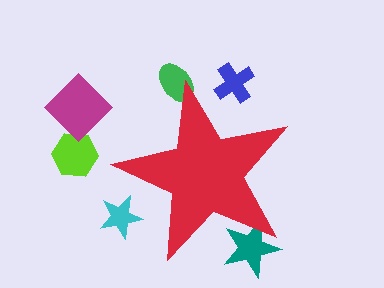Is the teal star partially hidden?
Yes, the teal star is partially hidden behind the red star.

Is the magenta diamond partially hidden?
No, the magenta diamond is fully visible.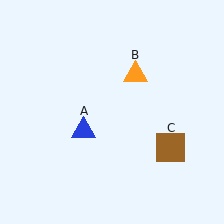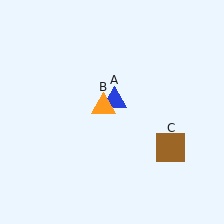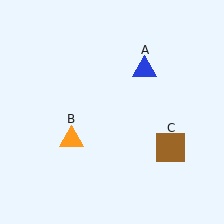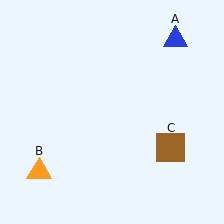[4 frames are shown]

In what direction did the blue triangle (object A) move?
The blue triangle (object A) moved up and to the right.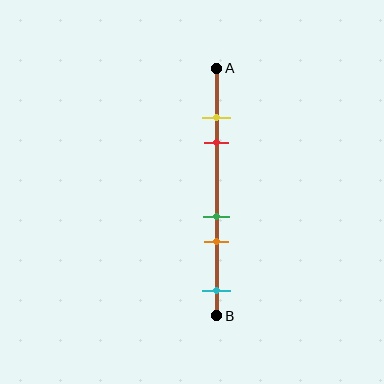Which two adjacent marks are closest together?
The yellow and red marks are the closest adjacent pair.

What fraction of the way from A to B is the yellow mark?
The yellow mark is approximately 20% (0.2) of the way from A to B.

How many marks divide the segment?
There are 5 marks dividing the segment.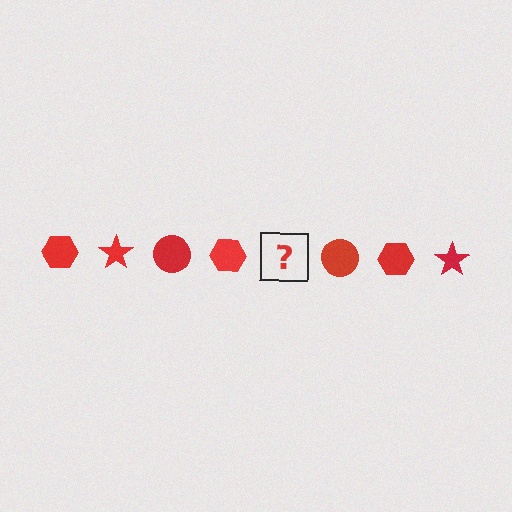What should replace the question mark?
The question mark should be replaced with a red star.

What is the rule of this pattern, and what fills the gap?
The rule is that the pattern cycles through hexagon, star, circle shapes in red. The gap should be filled with a red star.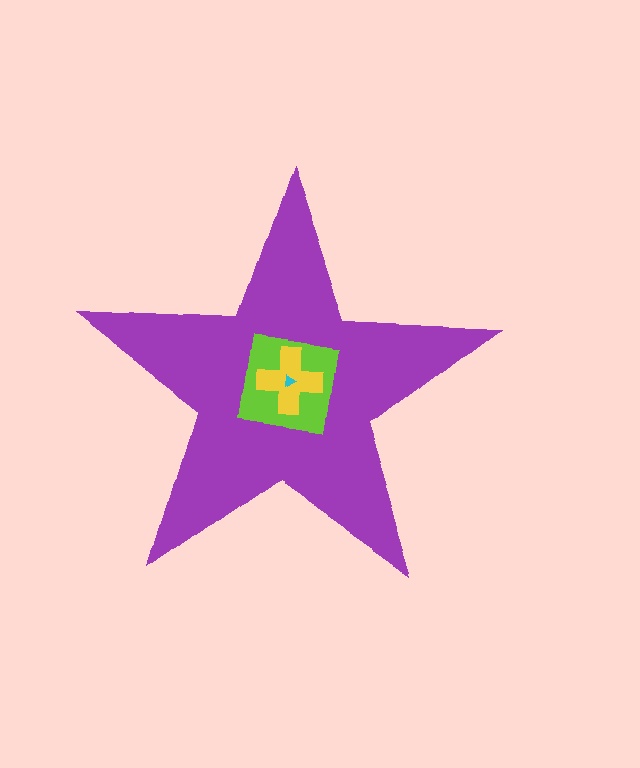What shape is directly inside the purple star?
The lime square.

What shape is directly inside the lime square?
The yellow cross.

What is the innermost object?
The cyan triangle.